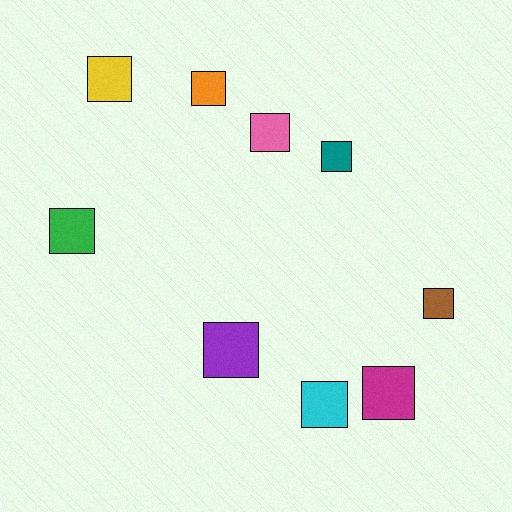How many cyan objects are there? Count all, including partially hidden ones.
There is 1 cyan object.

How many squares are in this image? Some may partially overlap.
There are 9 squares.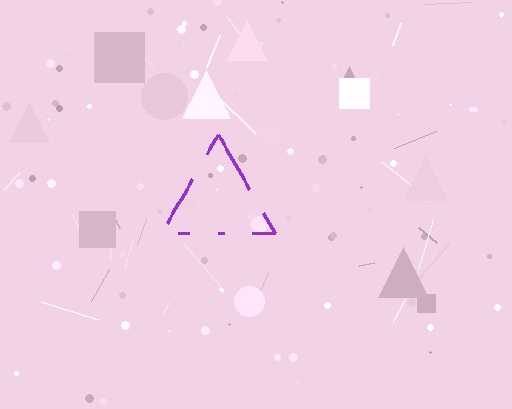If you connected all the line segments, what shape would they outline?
They would outline a triangle.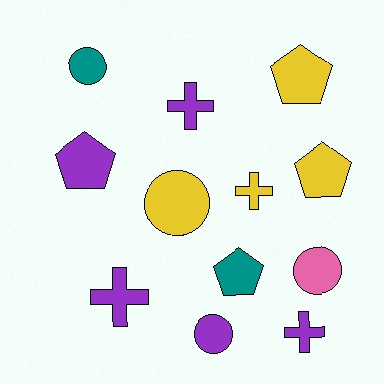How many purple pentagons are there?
There is 1 purple pentagon.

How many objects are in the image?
There are 12 objects.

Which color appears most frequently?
Purple, with 5 objects.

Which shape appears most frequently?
Circle, with 4 objects.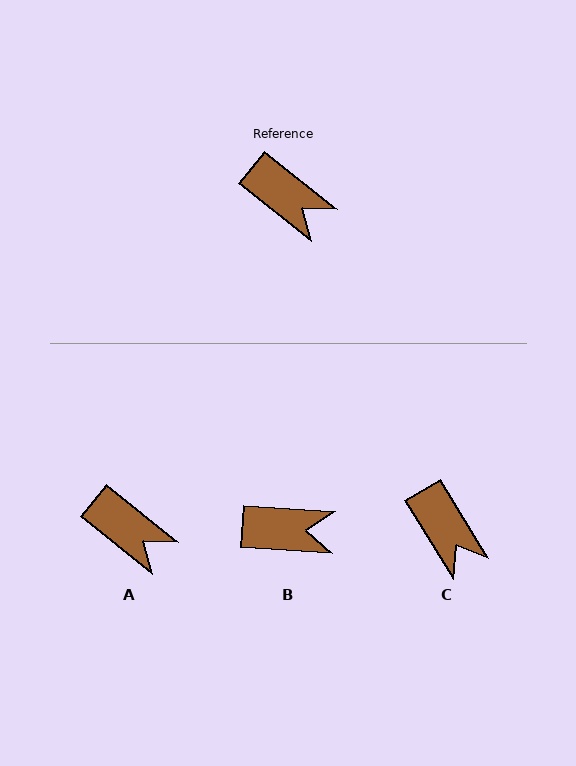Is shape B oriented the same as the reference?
No, it is off by about 35 degrees.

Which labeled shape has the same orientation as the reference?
A.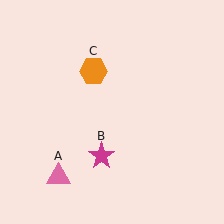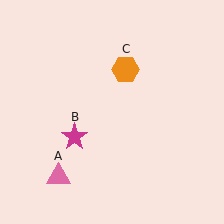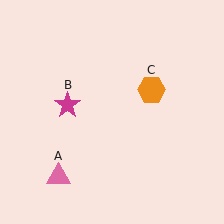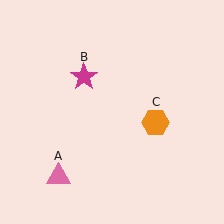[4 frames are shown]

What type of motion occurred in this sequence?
The magenta star (object B), orange hexagon (object C) rotated clockwise around the center of the scene.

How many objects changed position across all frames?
2 objects changed position: magenta star (object B), orange hexagon (object C).